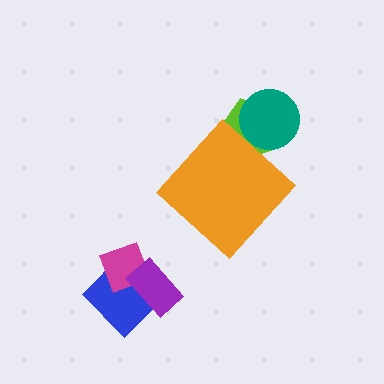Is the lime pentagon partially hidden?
Yes, it is partially covered by another shape.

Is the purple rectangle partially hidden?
No, no other shape covers it.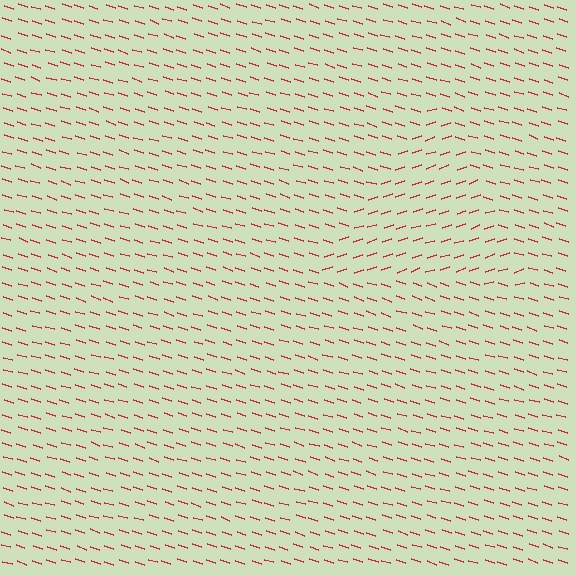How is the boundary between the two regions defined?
The boundary is defined purely by a change in line orientation (approximately 35 degrees difference). All lines are the same color and thickness.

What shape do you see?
I see a triangle.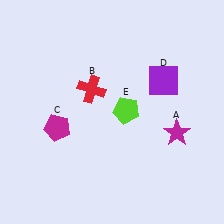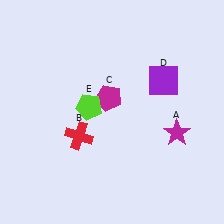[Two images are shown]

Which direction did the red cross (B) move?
The red cross (B) moved down.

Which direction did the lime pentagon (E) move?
The lime pentagon (E) moved left.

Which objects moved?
The objects that moved are: the red cross (B), the magenta pentagon (C), the lime pentagon (E).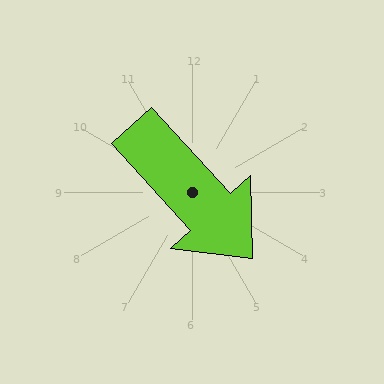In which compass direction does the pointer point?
Southeast.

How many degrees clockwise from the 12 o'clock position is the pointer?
Approximately 138 degrees.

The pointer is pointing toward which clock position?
Roughly 5 o'clock.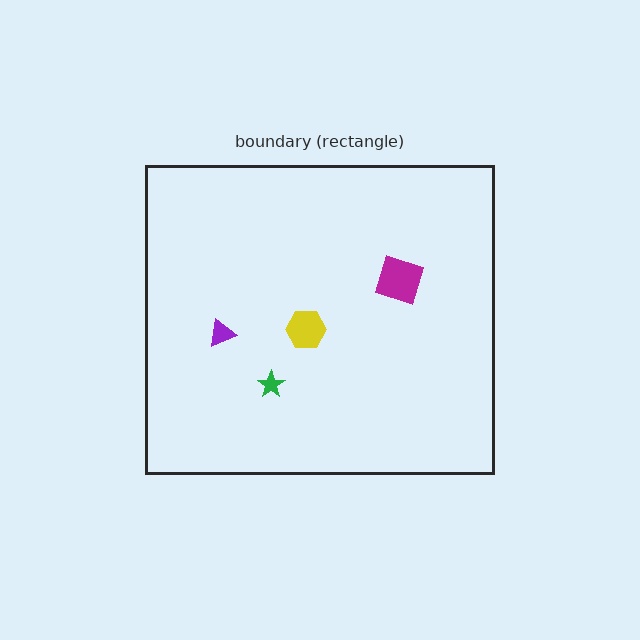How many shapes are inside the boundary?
4 inside, 0 outside.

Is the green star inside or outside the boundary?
Inside.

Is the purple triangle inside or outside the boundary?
Inside.